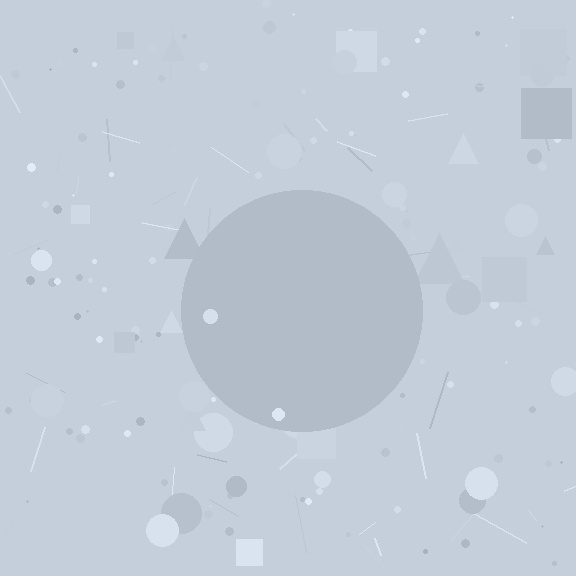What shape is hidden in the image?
A circle is hidden in the image.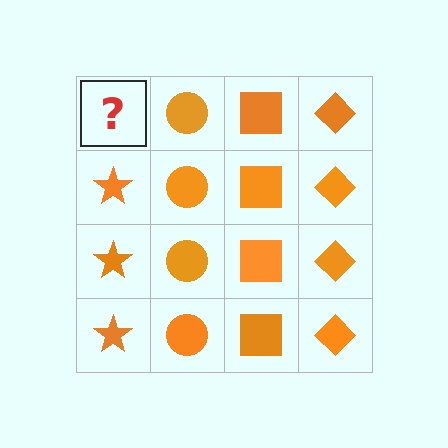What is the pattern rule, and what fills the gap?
The rule is that each column has a consistent shape. The gap should be filled with an orange star.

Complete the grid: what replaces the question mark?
The question mark should be replaced with an orange star.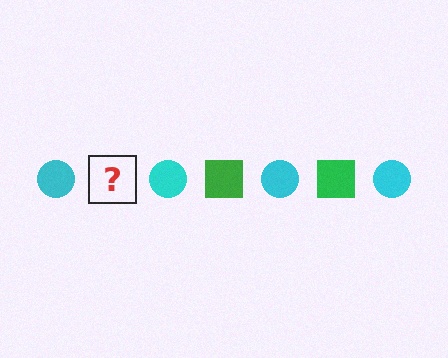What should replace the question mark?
The question mark should be replaced with a green square.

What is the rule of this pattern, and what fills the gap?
The rule is that the pattern alternates between cyan circle and green square. The gap should be filled with a green square.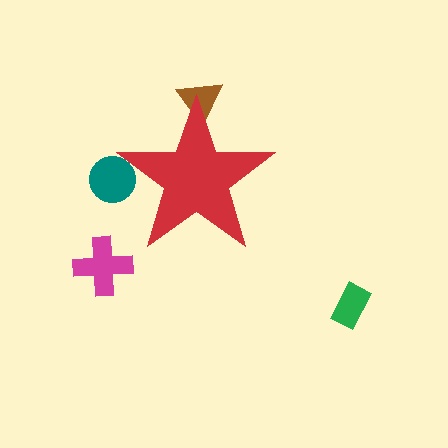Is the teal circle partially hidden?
Yes, the teal circle is partially hidden behind the red star.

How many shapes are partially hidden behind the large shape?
2 shapes are partially hidden.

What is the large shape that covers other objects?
A red star.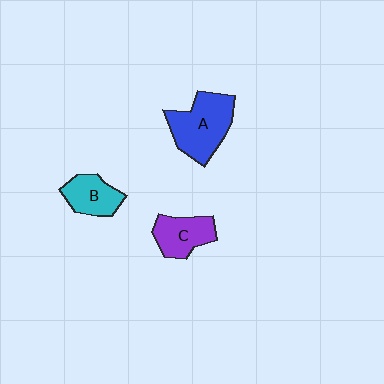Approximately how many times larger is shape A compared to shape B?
Approximately 1.6 times.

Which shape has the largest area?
Shape A (blue).